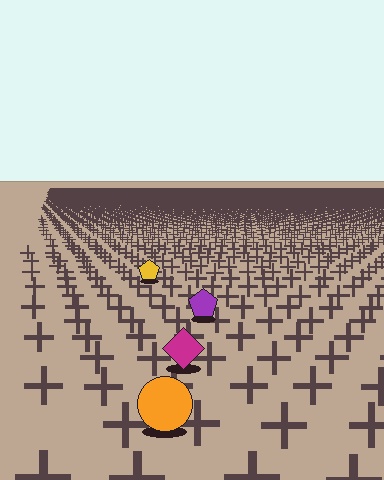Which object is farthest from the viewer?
The yellow pentagon is farthest from the viewer. It appears smaller and the ground texture around it is denser.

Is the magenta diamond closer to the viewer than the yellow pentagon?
Yes. The magenta diamond is closer — you can tell from the texture gradient: the ground texture is coarser near it.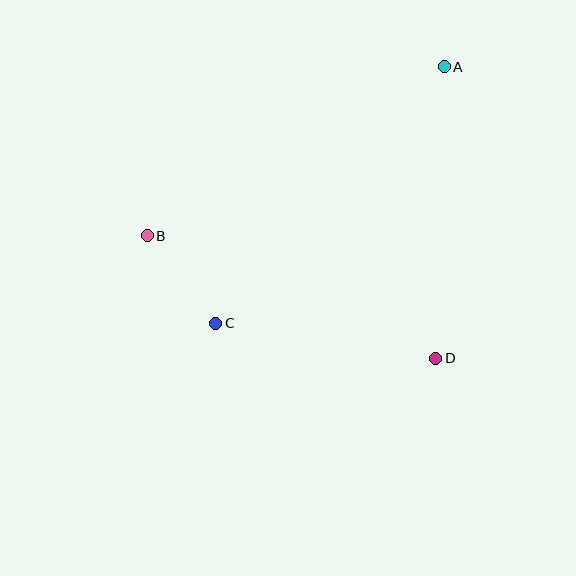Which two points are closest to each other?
Points B and C are closest to each other.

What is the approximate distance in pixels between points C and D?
The distance between C and D is approximately 223 pixels.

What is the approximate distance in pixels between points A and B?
The distance between A and B is approximately 342 pixels.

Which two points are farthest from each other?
Points A and C are farthest from each other.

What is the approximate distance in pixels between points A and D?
The distance between A and D is approximately 292 pixels.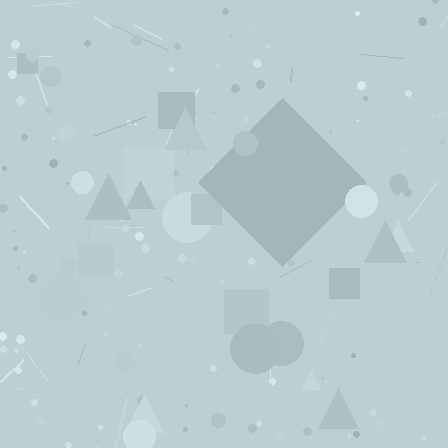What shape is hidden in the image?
A diamond is hidden in the image.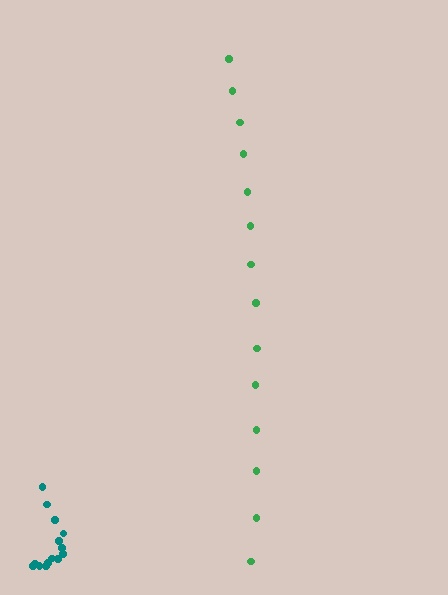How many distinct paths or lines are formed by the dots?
There are 2 distinct paths.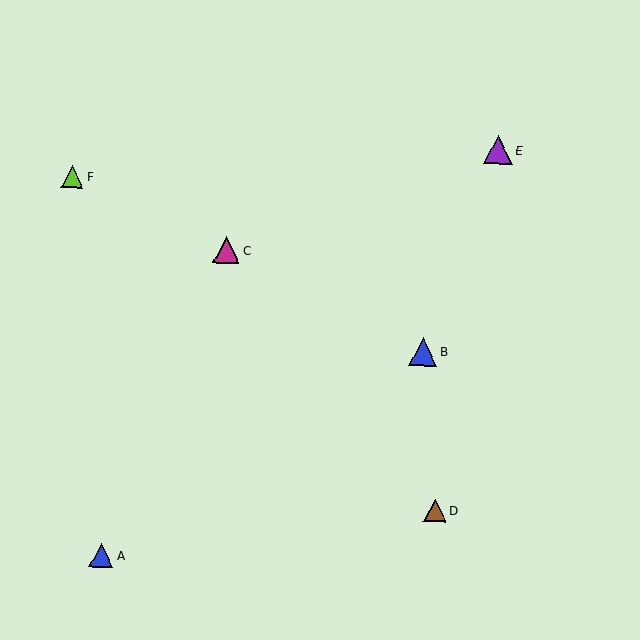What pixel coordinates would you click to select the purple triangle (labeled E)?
Click at (498, 150) to select the purple triangle E.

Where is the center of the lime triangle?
The center of the lime triangle is at (73, 177).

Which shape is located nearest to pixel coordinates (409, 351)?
The blue triangle (labeled B) at (423, 352) is nearest to that location.